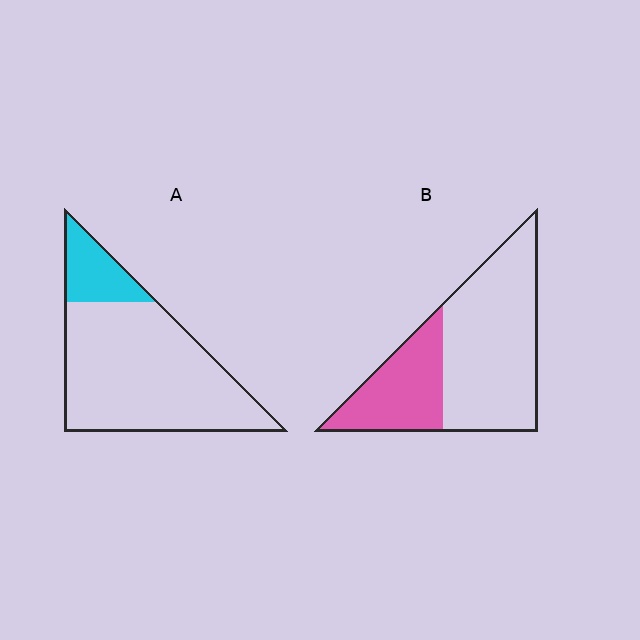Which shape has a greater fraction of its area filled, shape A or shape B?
Shape B.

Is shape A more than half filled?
No.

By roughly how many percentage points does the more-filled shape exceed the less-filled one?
By roughly 15 percentage points (B over A).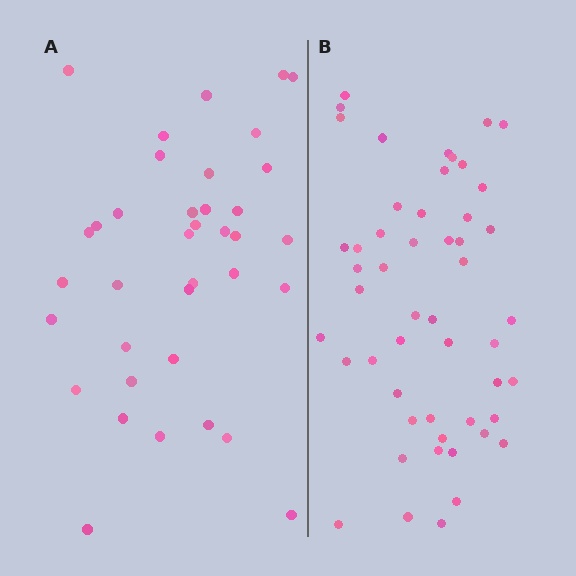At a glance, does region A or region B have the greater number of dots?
Region B (the right region) has more dots.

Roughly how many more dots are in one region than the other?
Region B has approximately 15 more dots than region A.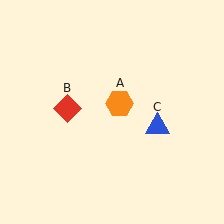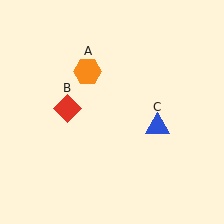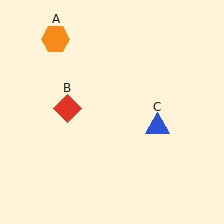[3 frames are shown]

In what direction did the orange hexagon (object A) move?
The orange hexagon (object A) moved up and to the left.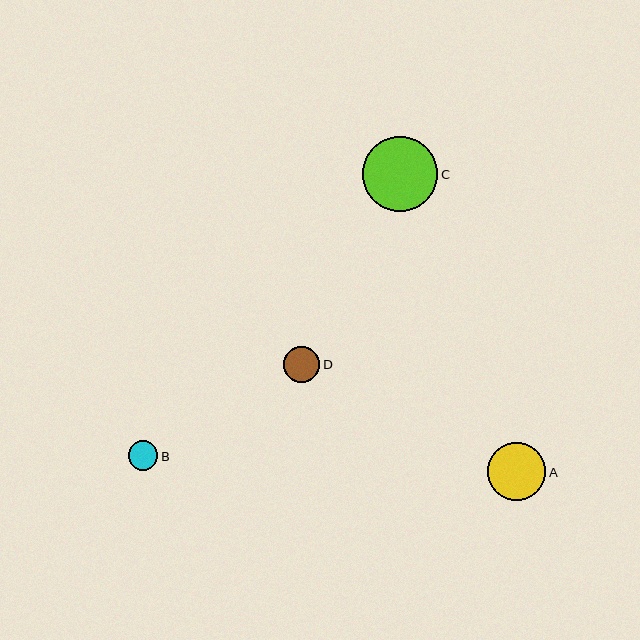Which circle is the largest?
Circle C is the largest with a size of approximately 75 pixels.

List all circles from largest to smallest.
From largest to smallest: C, A, D, B.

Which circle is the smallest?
Circle B is the smallest with a size of approximately 29 pixels.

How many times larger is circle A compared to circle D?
Circle A is approximately 1.6 times the size of circle D.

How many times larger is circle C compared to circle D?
Circle C is approximately 2.1 times the size of circle D.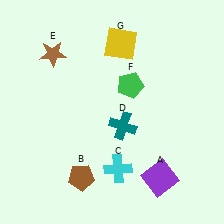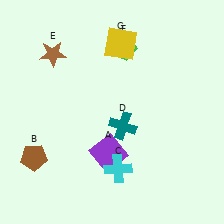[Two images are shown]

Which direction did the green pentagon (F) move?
The green pentagon (F) moved up.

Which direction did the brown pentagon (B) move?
The brown pentagon (B) moved left.